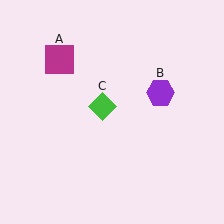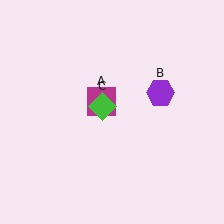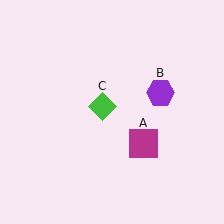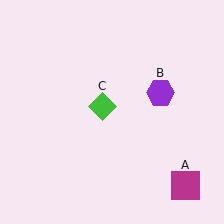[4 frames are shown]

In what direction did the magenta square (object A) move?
The magenta square (object A) moved down and to the right.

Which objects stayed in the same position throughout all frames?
Purple hexagon (object B) and green diamond (object C) remained stationary.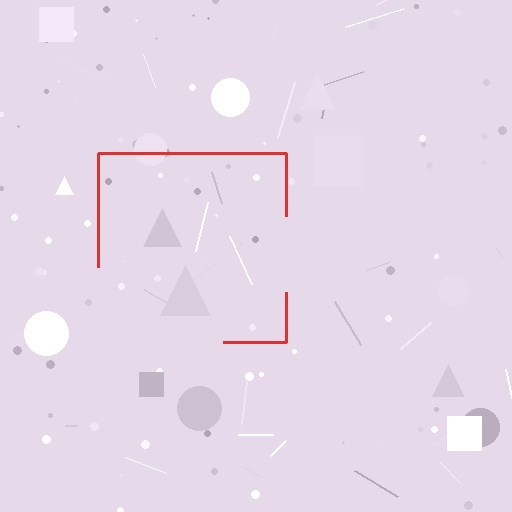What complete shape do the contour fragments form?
The contour fragments form a square.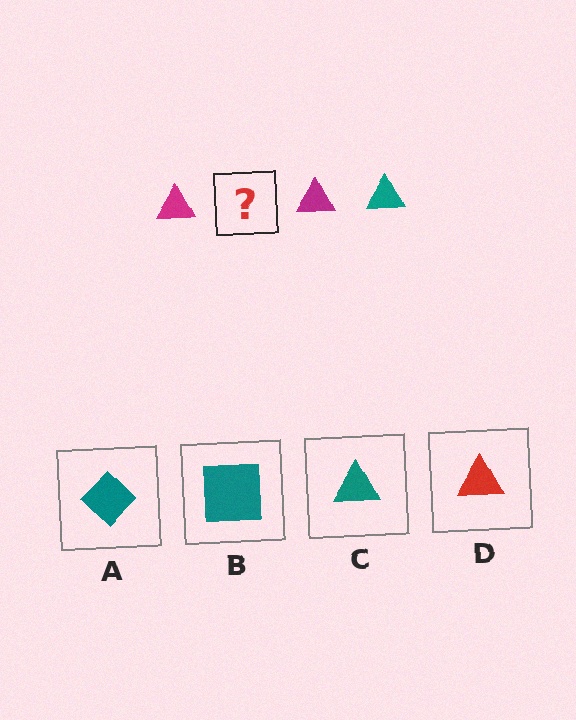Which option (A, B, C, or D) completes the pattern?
C.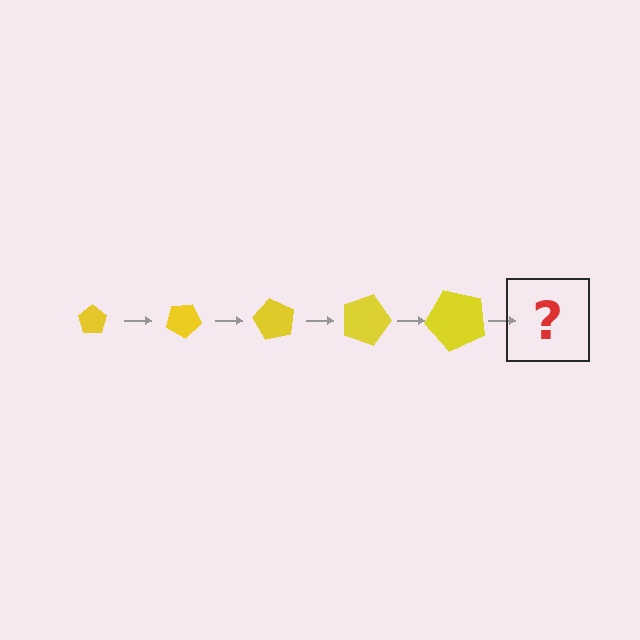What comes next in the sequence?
The next element should be a pentagon, larger than the previous one and rotated 150 degrees from the start.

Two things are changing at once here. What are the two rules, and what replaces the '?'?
The two rules are that the pentagon grows larger each step and it rotates 30 degrees each step. The '?' should be a pentagon, larger than the previous one and rotated 150 degrees from the start.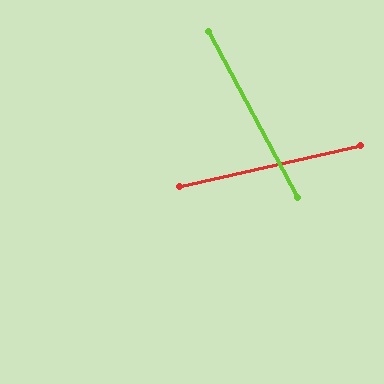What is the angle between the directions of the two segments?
Approximately 75 degrees.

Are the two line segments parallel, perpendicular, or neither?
Neither parallel nor perpendicular — they differ by about 75°.